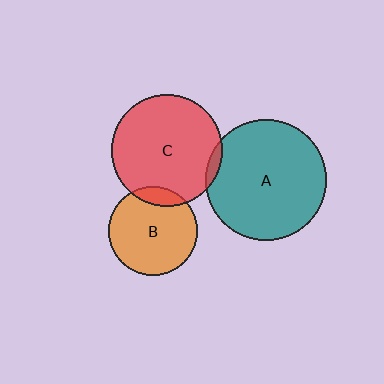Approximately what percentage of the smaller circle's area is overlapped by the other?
Approximately 10%.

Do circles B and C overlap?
Yes.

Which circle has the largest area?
Circle A (teal).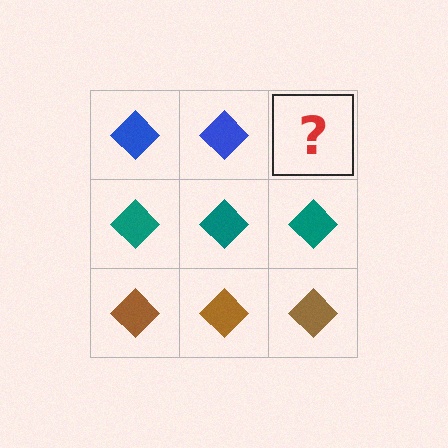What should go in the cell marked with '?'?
The missing cell should contain a blue diamond.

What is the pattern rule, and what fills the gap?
The rule is that each row has a consistent color. The gap should be filled with a blue diamond.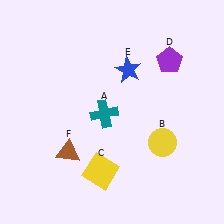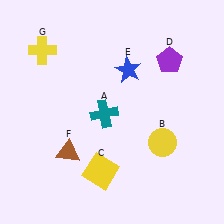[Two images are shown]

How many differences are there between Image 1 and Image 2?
There is 1 difference between the two images.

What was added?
A yellow cross (G) was added in Image 2.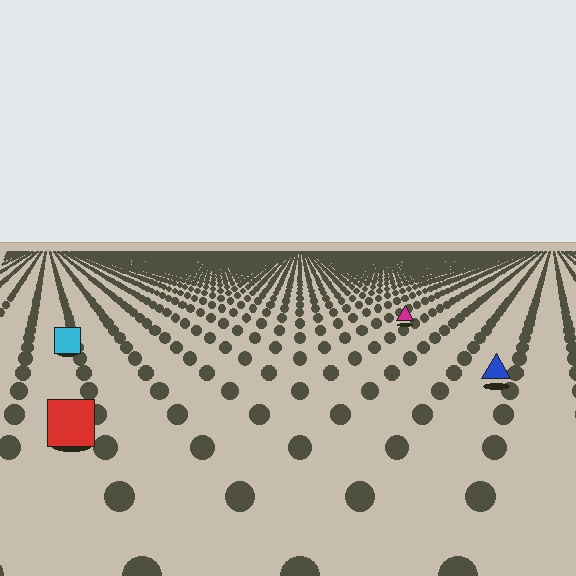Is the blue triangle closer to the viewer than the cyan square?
Yes. The blue triangle is closer — you can tell from the texture gradient: the ground texture is coarser near it.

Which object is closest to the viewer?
The red square is closest. The texture marks near it are larger and more spread out.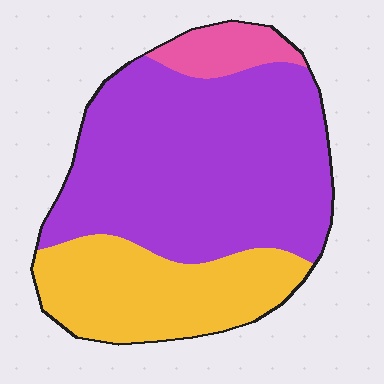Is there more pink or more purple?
Purple.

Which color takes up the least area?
Pink, at roughly 10%.